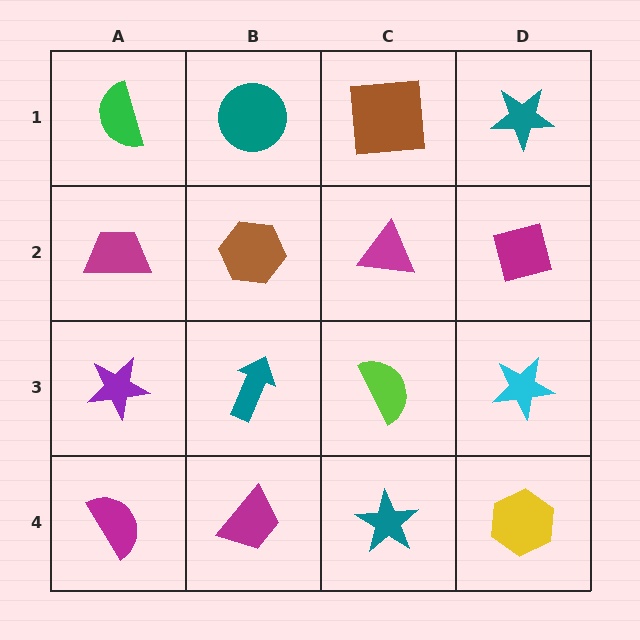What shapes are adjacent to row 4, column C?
A lime semicircle (row 3, column C), a magenta trapezoid (row 4, column B), a yellow hexagon (row 4, column D).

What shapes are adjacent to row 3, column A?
A magenta trapezoid (row 2, column A), a magenta semicircle (row 4, column A), a teal arrow (row 3, column B).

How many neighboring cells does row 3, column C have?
4.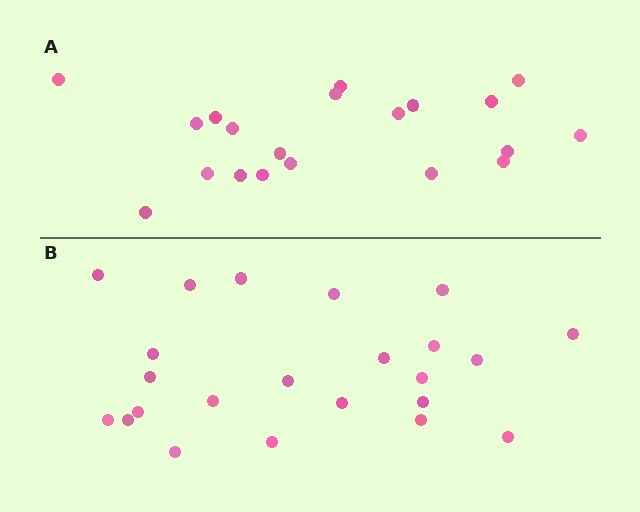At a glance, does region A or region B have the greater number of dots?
Region B (the bottom region) has more dots.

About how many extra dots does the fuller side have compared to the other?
Region B has just a few more — roughly 2 or 3 more dots than region A.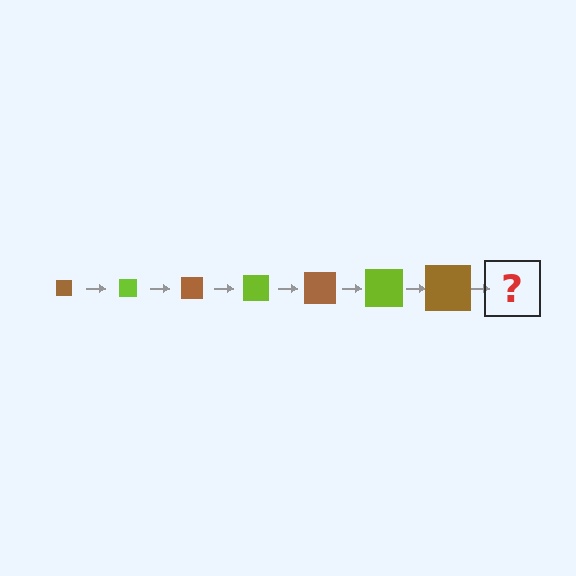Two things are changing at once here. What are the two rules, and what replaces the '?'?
The two rules are that the square grows larger each step and the color cycles through brown and lime. The '?' should be a lime square, larger than the previous one.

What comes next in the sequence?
The next element should be a lime square, larger than the previous one.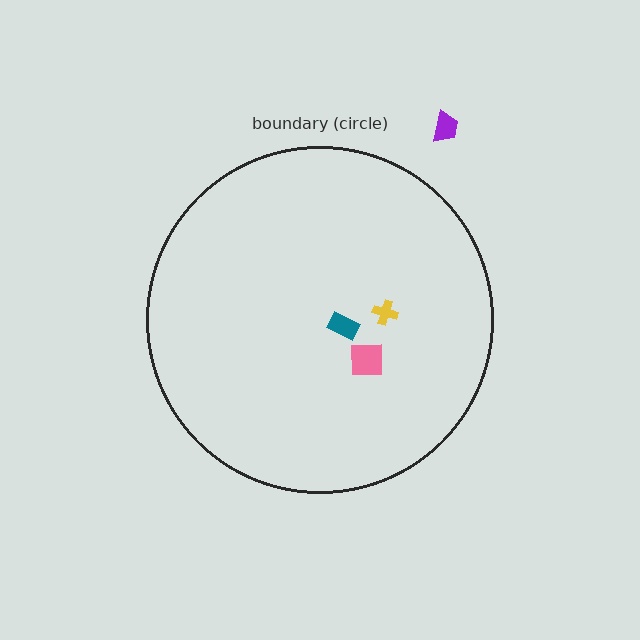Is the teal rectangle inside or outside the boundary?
Inside.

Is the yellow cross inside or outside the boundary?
Inside.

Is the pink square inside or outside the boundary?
Inside.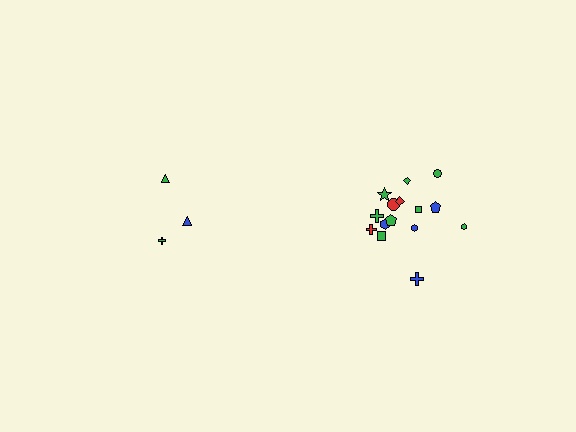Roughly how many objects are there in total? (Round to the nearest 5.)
Roughly 20 objects in total.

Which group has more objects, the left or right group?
The right group.